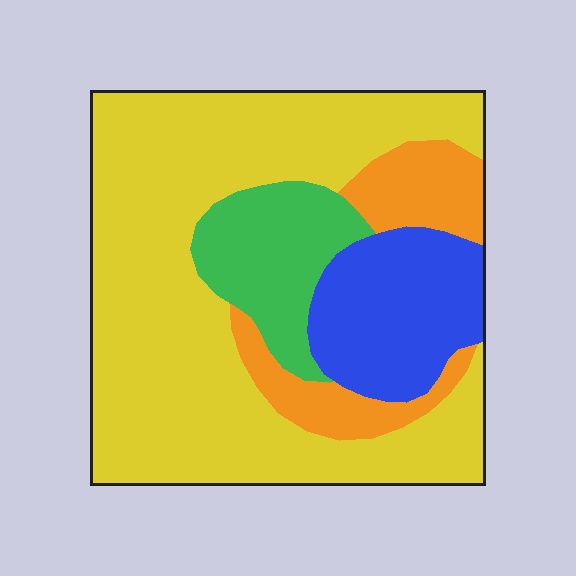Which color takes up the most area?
Yellow, at roughly 60%.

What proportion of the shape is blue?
Blue covers around 15% of the shape.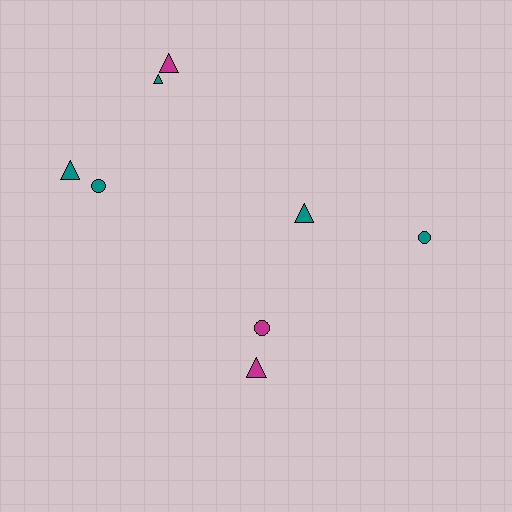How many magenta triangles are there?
There are 2 magenta triangles.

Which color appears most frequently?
Teal, with 5 objects.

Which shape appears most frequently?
Triangle, with 5 objects.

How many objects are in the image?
There are 8 objects.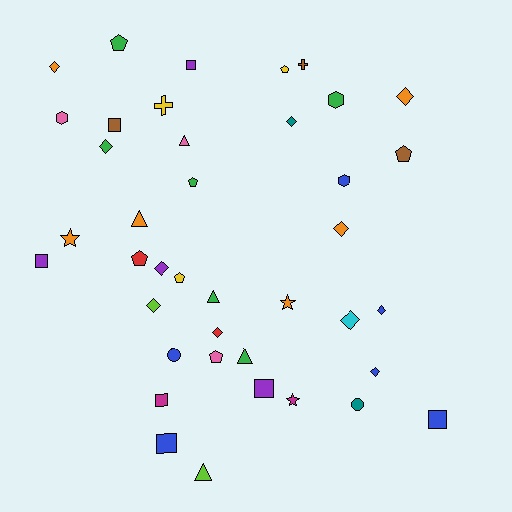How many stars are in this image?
There are 3 stars.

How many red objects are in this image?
There are 2 red objects.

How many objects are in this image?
There are 40 objects.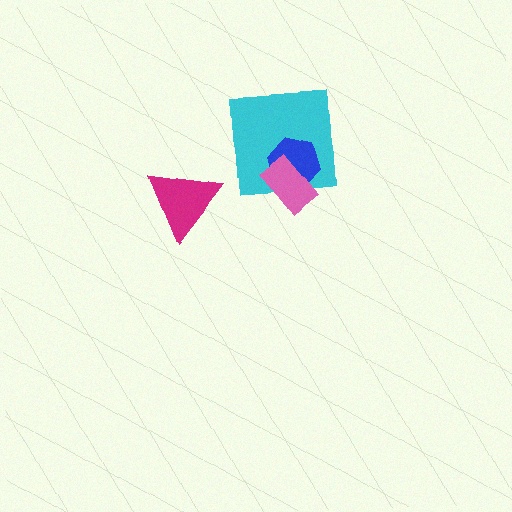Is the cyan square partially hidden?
Yes, it is partially covered by another shape.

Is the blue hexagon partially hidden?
Yes, it is partially covered by another shape.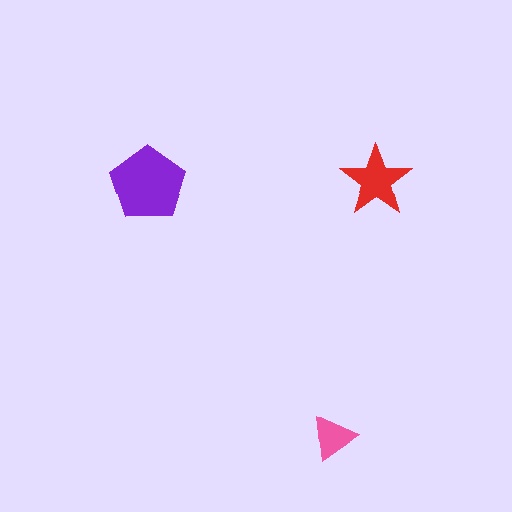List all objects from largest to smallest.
The purple pentagon, the red star, the pink triangle.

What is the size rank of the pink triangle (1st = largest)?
3rd.